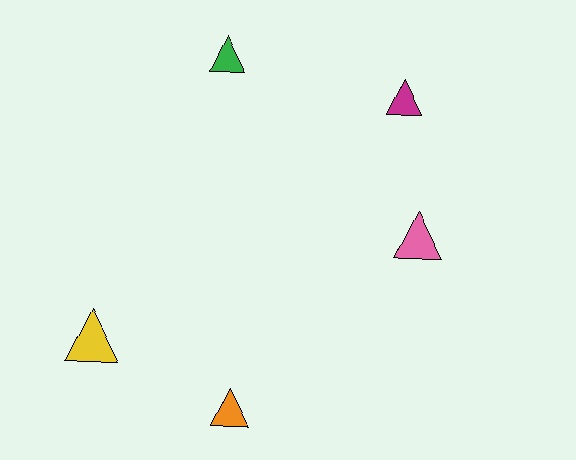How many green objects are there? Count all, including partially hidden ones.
There is 1 green object.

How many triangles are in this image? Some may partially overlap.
There are 5 triangles.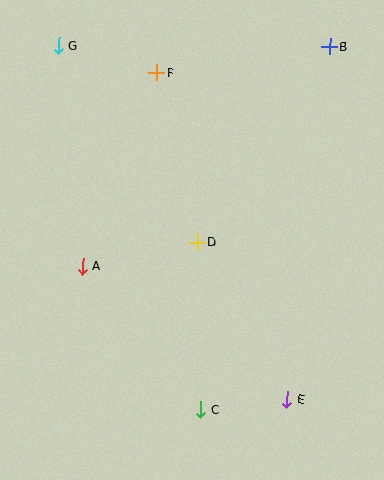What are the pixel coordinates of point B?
Point B is at (330, 47).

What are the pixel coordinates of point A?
Point A is at (83, 266).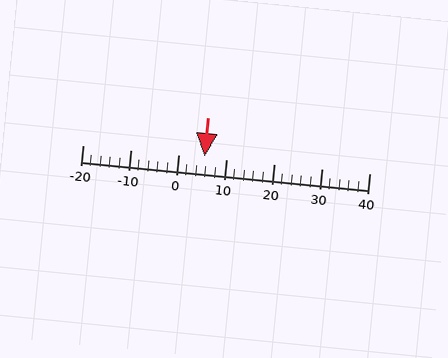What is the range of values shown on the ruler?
The ruler shows values from -20 to 40.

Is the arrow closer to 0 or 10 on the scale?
The arrow is closer to 10.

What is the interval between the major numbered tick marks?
The major tick marks are spaced 10 units apart.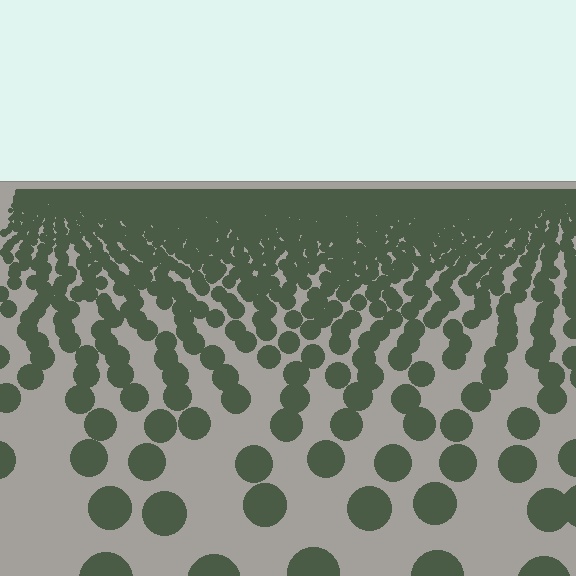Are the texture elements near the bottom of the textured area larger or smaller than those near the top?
Larger. Near the bottom, elements are closer to the viewer and appear at a bigger on-screen size.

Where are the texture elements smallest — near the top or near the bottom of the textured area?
Near the top.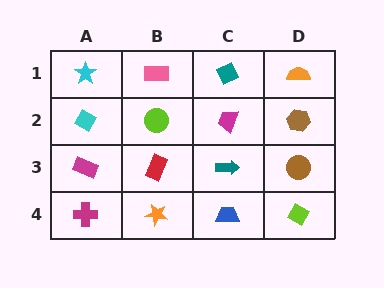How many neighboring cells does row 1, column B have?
3.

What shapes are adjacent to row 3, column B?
A lime circle (row 2, column B), an orange star (row 4, column B), a magenta rectangle (row 3, column A), a teal arrow (row 3, column C).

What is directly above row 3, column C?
A magenta trapezoid.